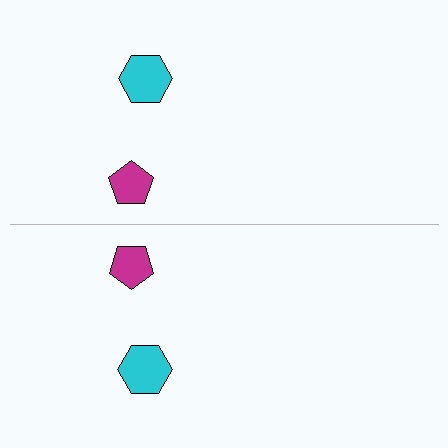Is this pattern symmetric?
Yes, this pattern has bilateral (reflection) symmetry.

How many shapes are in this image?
There are 4 shapes in this image.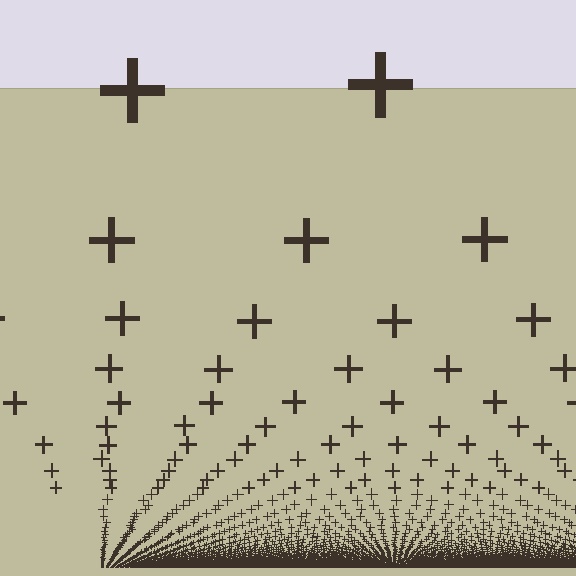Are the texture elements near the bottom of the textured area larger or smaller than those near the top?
Smaller. The gradient is inverted — elements near the bottom are smaller and denser.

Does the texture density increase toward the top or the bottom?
Density increases toward the bottom.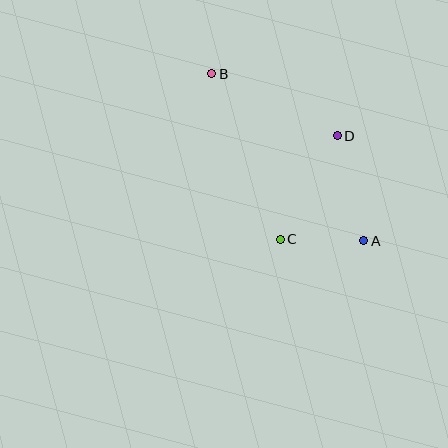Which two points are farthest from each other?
Points A and B are farthest from each other.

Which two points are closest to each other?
Points A and C are closest to each other.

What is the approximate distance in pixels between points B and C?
The distance between B and C is approximately 179 pixels.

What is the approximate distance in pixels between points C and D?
The distance between C and D is approximately 118 pixels.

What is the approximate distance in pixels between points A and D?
The distance between A and D is approximately 108 pixels.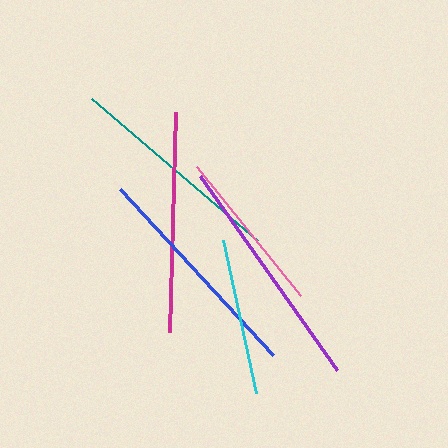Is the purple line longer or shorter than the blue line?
The purple line is longer than the blue line.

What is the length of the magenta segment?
The magenta segment is approximately 219 pixels long.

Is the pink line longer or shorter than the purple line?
The purple line is longer than the pink line.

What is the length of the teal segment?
The teal segment is approximately 218 pixels long.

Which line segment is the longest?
The purple line is the longest at approximately 237 pixels.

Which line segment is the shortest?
The cyan line is the shortest at approximately 156 pixels.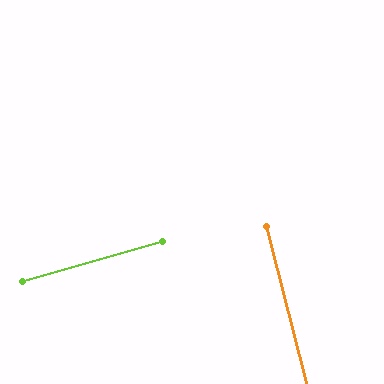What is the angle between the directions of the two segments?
Approximately 88 degrees.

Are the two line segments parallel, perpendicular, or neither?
Perpendicular — they meet at approximately 88°.